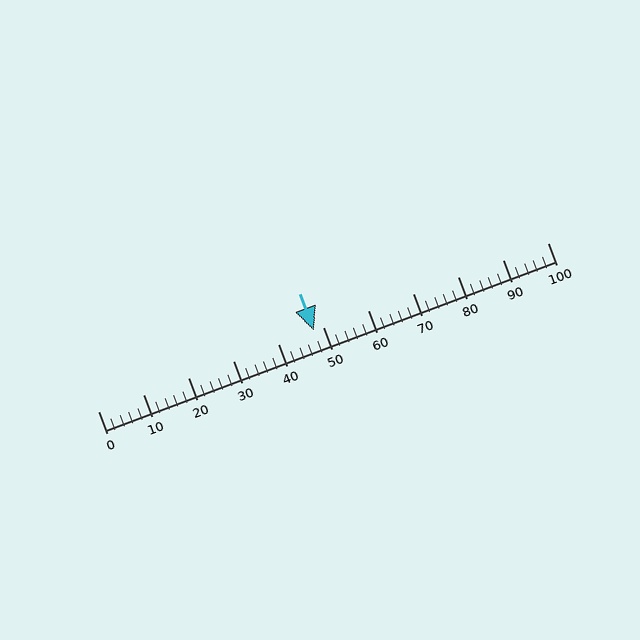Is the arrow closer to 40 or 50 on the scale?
The arrow is closer to 50.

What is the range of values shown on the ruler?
The ruler shows values from 0 to 100.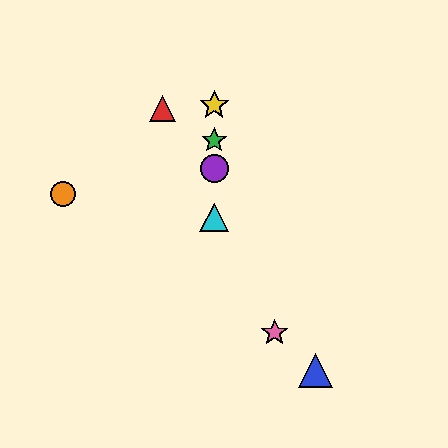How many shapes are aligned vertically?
4 shapes (the green star, the yellow star, the purple circle, the cyan triangle) are aligned vertically.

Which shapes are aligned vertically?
The green star, the yellow star, the purple circle, the cyan triangle are aligned vertically.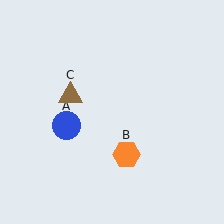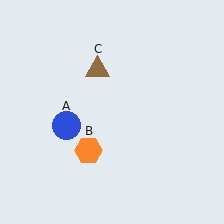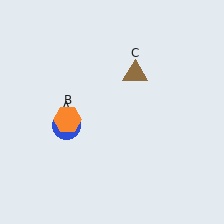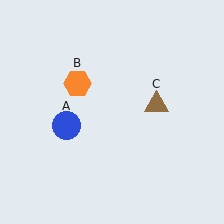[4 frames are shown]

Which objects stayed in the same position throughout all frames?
Blue circle (object A) remained stationary.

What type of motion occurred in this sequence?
The orange hexagon (object B), brown triangle (object C) rotated clockwise around the center of the scene.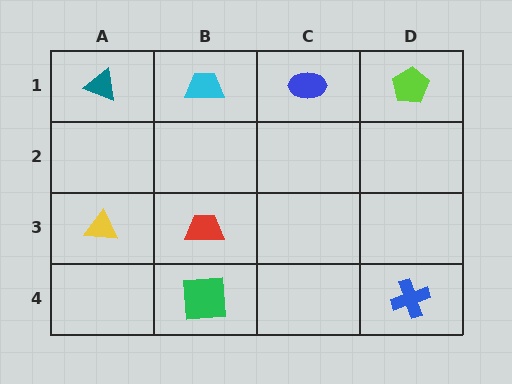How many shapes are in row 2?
0 shapes.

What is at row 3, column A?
A yellow triangle.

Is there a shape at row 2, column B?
No, that cell is empty.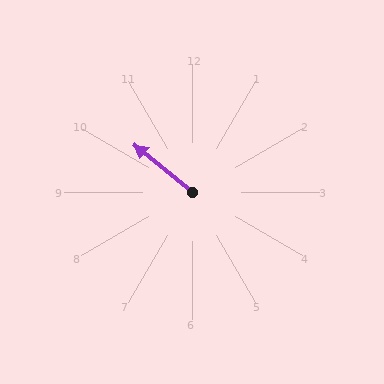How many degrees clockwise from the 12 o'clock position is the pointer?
Approximately 309 degrees.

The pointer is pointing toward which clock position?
Roughly 10 o'clock.